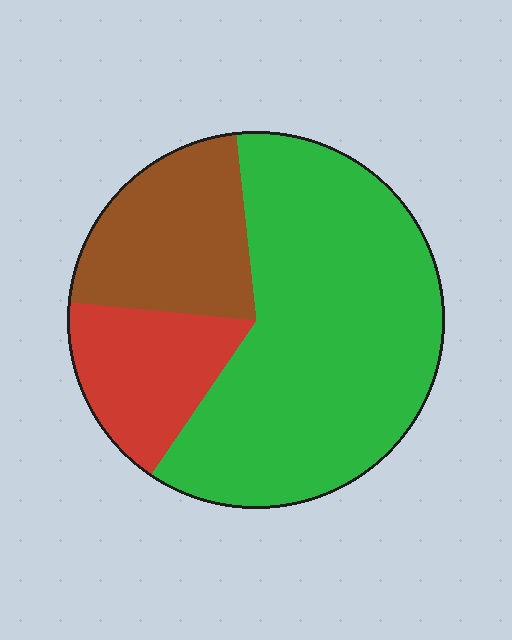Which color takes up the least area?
Red, at roughly 15%.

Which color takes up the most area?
Green, at roughly 60%.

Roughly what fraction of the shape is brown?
Brown covers about 20% of the shape.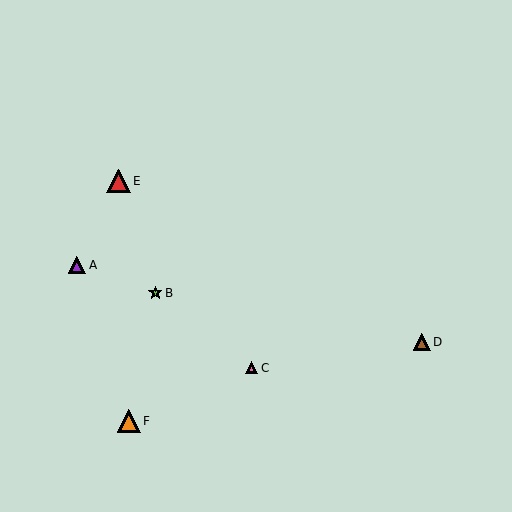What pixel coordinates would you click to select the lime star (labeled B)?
Click at (155, 293) to select the lime star B.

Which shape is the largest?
The red triangle (labeled E) is the largest.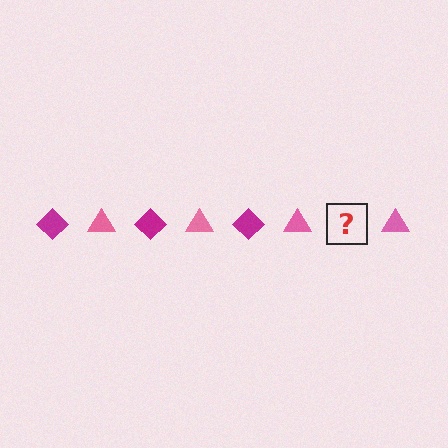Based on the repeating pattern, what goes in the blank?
The blank should be a magenta diamond.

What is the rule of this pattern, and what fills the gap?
The rule is that the pattern alternates between magenta diamond and pink triangle. The gap should be filled with a magenta diamond.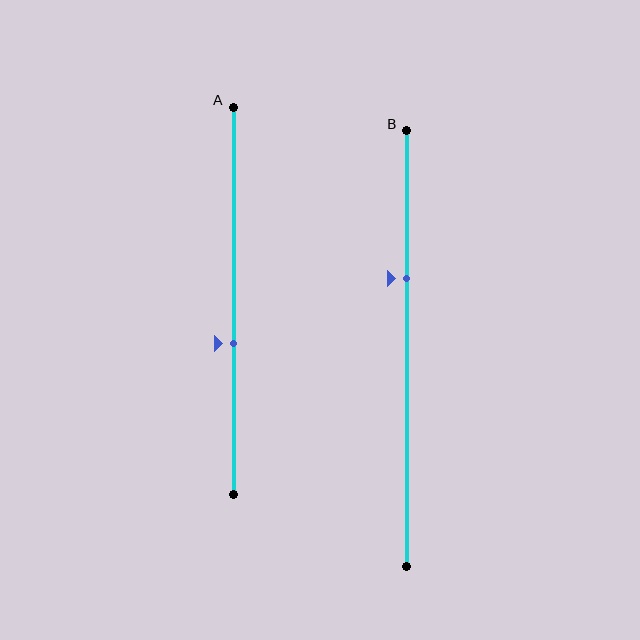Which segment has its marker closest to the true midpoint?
Segment A has its marker closest to the true midpoint.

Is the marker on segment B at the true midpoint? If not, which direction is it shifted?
No, the marker on segment B is shifted upward by about 16% of the segment length.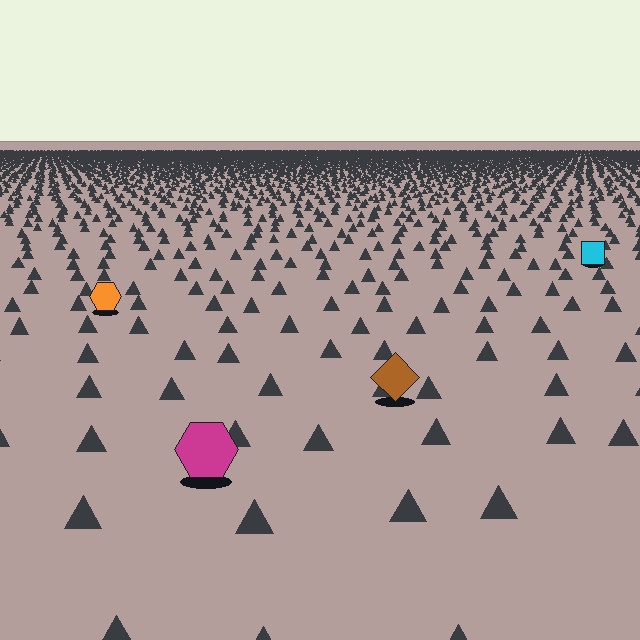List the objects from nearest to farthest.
From nearest to farthest: the magenta hexagon, the brown diamond, the orange hexagon, the cyan square.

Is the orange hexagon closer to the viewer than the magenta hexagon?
No. The magenta hexagon is closer — you can tell from the texture gradient: the ground texture is coarser near it.